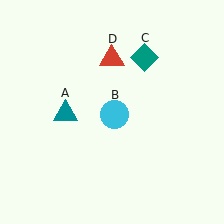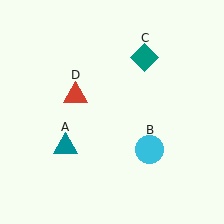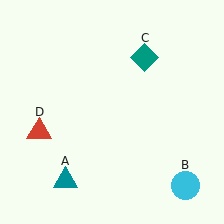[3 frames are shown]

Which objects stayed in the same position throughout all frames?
Teal diamond (object C) remained stationary.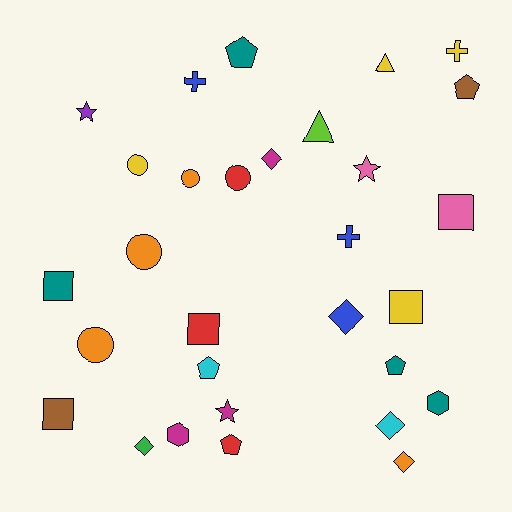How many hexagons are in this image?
There are 2 hexagons.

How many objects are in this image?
There are 30 objects.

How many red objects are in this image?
There are 3 red objects.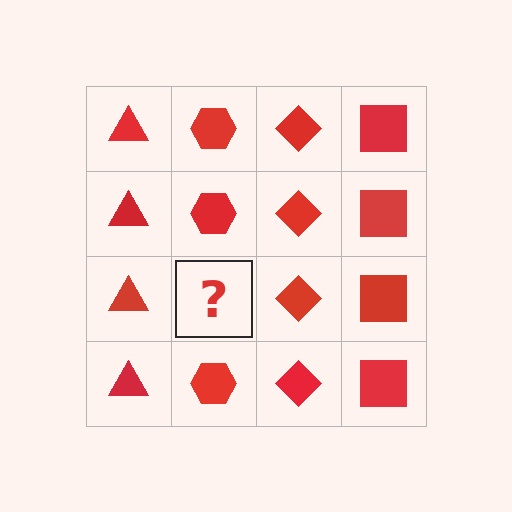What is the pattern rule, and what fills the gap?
The rule is that each column has a consistent shape. The gap should be filled with a red hexagon.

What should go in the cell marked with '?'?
The missing cell should contain a red hexagon.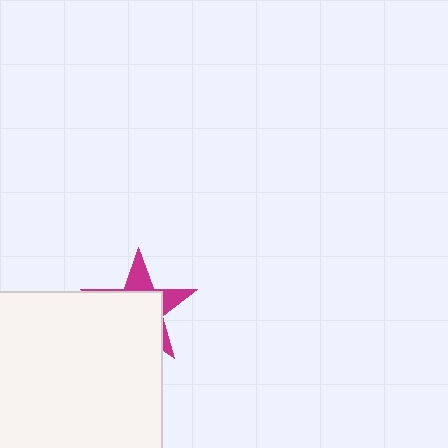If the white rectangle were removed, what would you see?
You would see the complete magenta star.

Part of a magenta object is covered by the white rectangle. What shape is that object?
It is a star.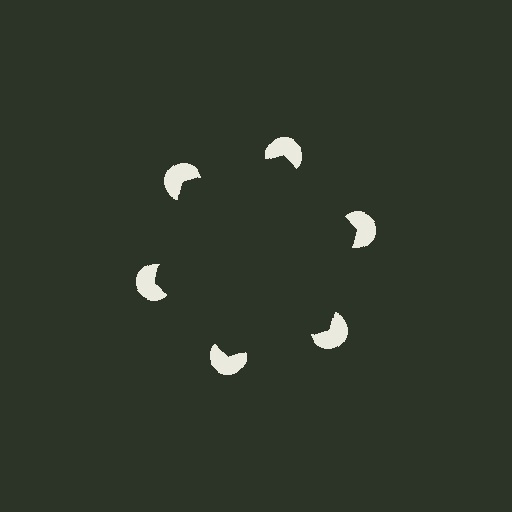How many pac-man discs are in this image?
There are 6 — one at each vertex of the illusory hexagon.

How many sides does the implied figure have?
6 sides.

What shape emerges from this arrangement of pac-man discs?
An illusory hexagon — its edges are inferred from the aligned wedge cuts in the pac-man discs, not physically drawn.